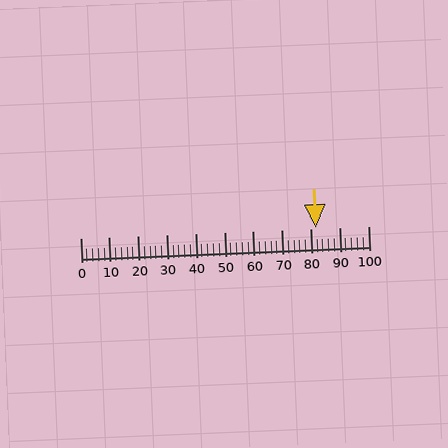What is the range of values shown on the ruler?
The ruler shows values from 0 to 100.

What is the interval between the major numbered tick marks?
The major tick marks are spaced 10 units apart.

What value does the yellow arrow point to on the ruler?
The yellow arrow points to approximately 82.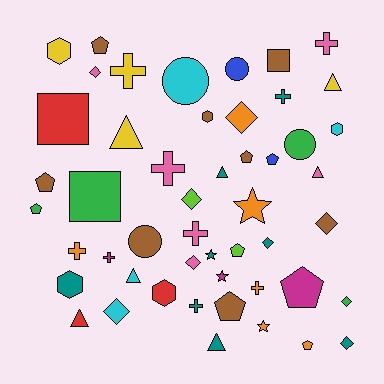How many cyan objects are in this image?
There are 4 cyan objects.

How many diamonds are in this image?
There are 9 diamonds.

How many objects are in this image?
There are 50 objects.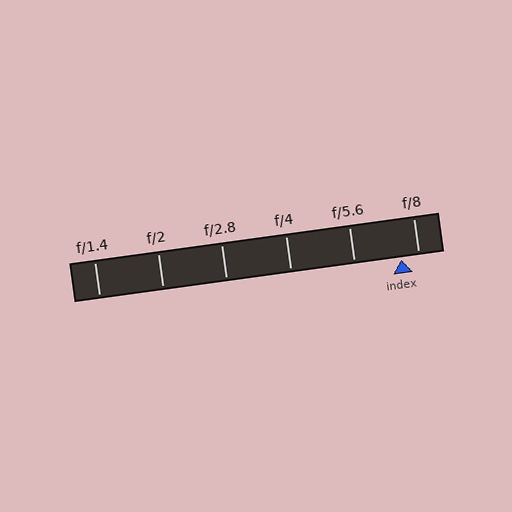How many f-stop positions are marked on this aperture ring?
There are 6 f-stop positions marked.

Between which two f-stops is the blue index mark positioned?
The index mark is between f/5.6 and f/8.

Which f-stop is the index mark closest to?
The index mark is closest to f/8.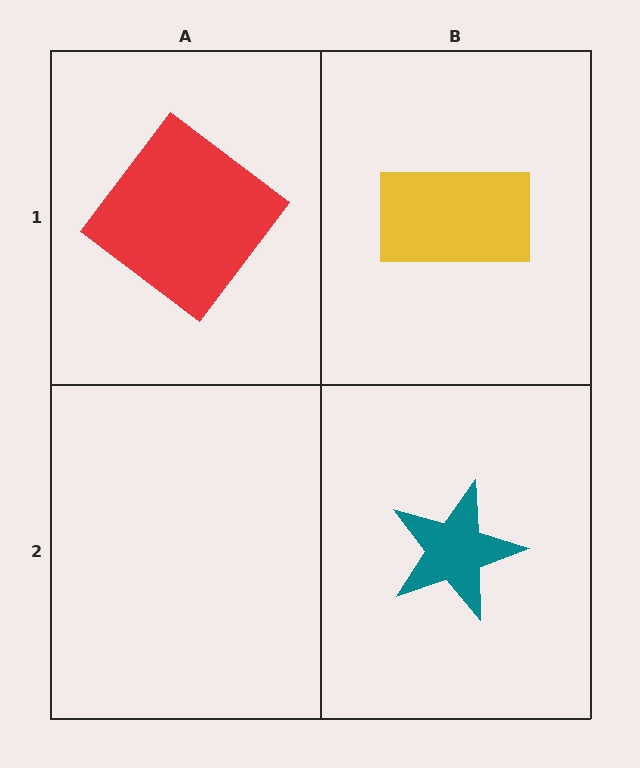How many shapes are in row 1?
2 shapes.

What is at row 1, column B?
A yellow rectangle.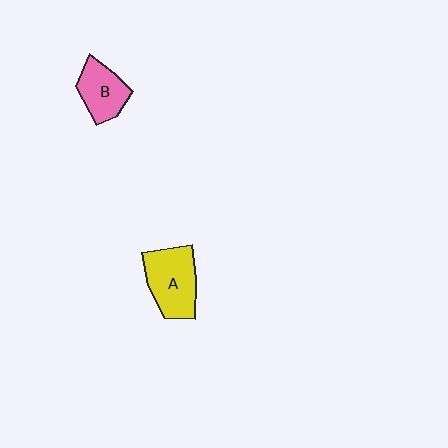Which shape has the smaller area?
Shape B (pink).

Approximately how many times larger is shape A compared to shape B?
Approximately 1.4 times.